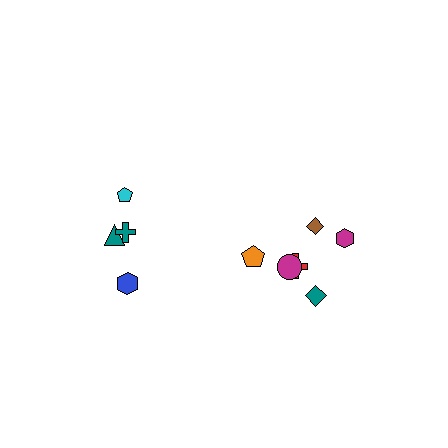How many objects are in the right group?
There are 6 objects.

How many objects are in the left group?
There are 4 objects.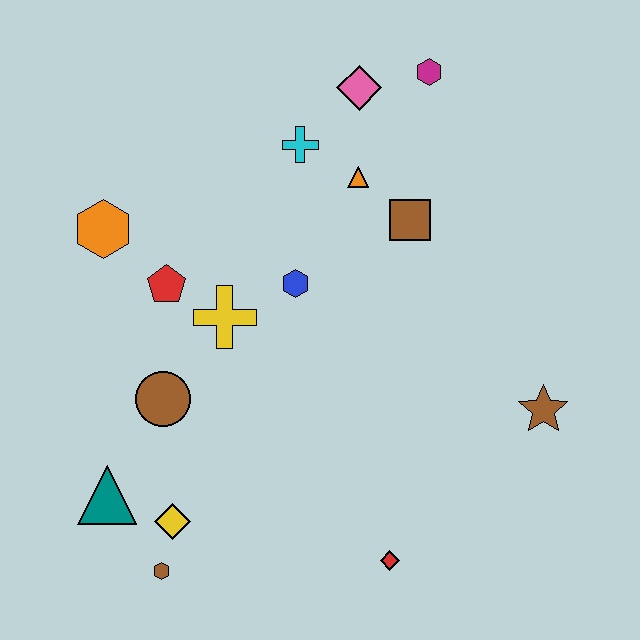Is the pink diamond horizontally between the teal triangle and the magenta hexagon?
Yes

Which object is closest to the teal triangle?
The yellow diamond is closest to the teal triangle.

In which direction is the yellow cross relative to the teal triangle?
The yellow cross is above the teal triangle.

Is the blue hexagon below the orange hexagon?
Yes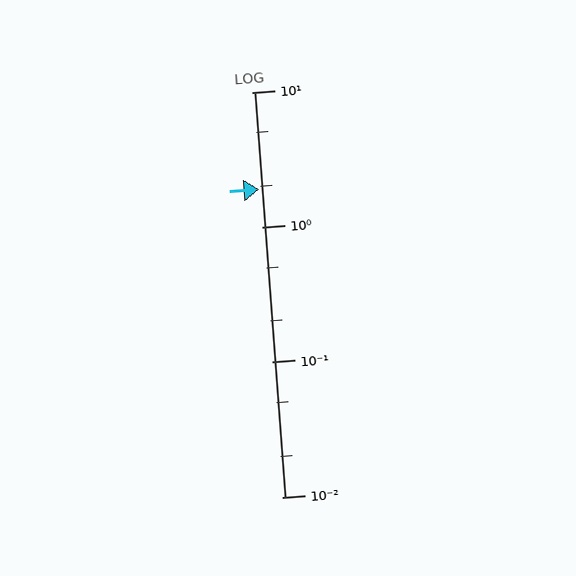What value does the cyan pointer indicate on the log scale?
The pointer indicates approximately 1.9.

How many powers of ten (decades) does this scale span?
The scale spans 3 decades, from 0.01 to 10.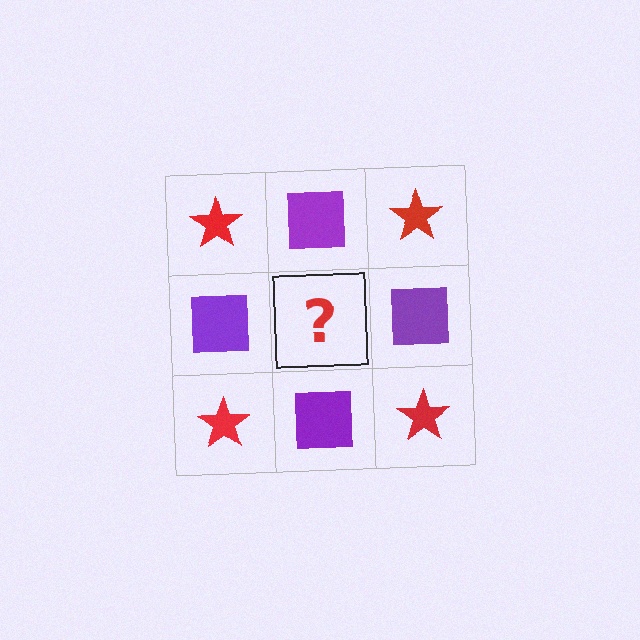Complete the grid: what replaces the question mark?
The question mark should be replaced with a red star.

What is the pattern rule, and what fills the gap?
The rule is that it alternates red star and purple square in a checkerboard pattern. The gap should be filled with a red star.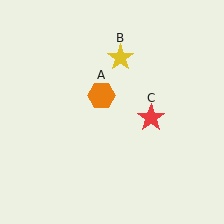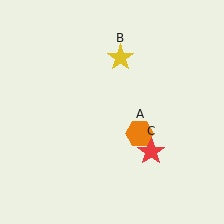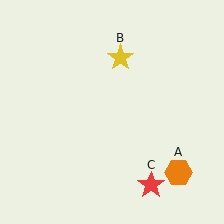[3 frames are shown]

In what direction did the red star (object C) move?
The red star (object C) moved down.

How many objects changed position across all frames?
2 objects changed position: orange hexagon (object A), red star (object C).